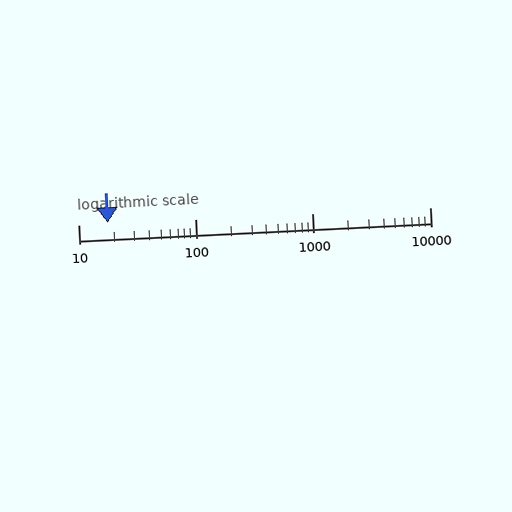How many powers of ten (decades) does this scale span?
The scale spans 3 decades, from 10 to 10000.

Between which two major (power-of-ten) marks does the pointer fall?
The pointer is between 10 and 100.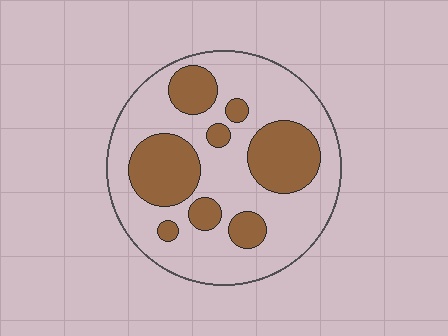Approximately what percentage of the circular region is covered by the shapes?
Approximately 30%.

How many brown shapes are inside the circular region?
8.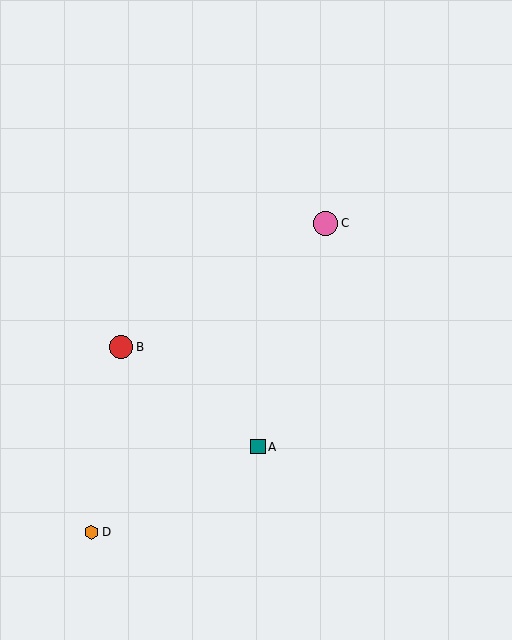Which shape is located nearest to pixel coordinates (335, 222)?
The pink circle (labeled C) at (326, 223) is nearest to that location.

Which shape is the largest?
The pink circle (labeled C) is the largest.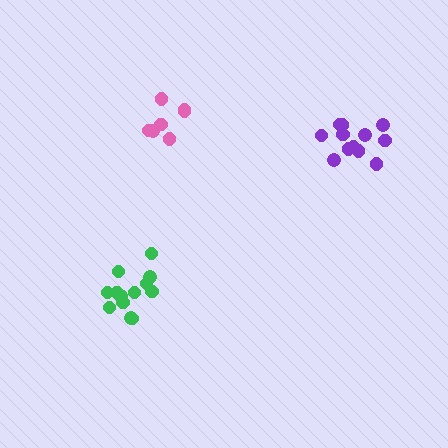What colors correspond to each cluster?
The clusters are colored: purple, pink, green.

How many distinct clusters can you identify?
There are 3 distinct clusters.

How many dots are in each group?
Group 1: 12 dots, Group 2: 7 dots, Group 3: 13 dots (32 total).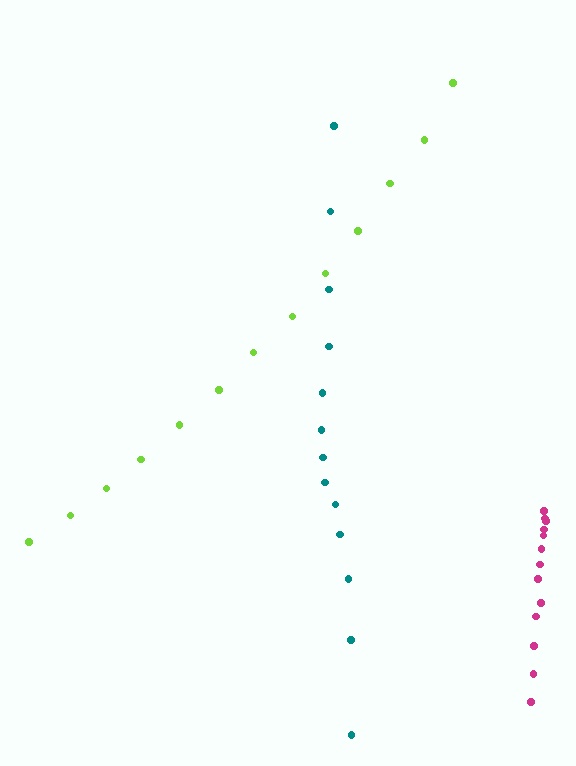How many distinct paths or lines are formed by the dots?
There are 3 distinct paths.